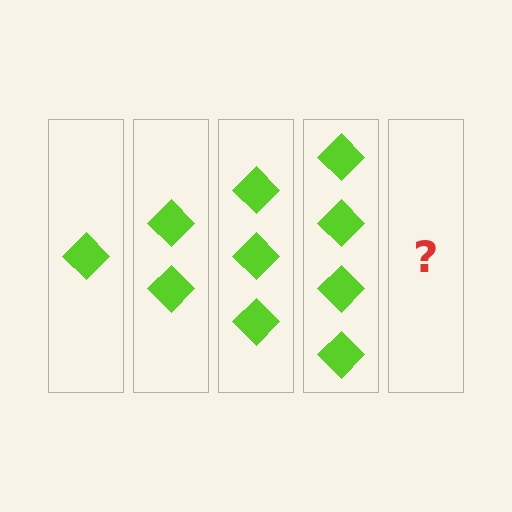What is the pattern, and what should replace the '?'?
The pattern is that each step adds one more diamond. The '?' should be 5 diamonds.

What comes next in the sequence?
The next element should be 5 diamonds.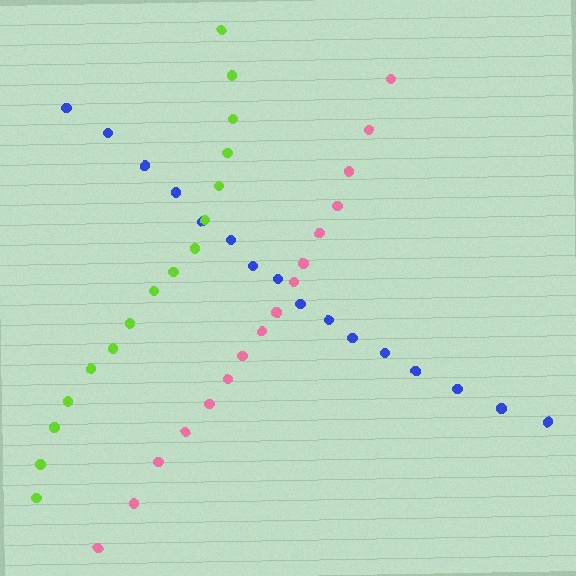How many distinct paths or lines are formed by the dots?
There are 3 distinct paths.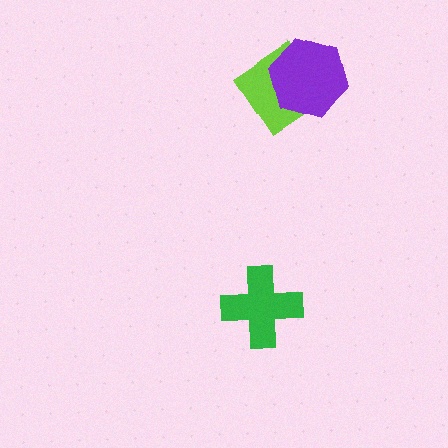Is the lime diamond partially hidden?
Yes, it is partially covered by another shape.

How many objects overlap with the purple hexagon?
1 object overlaps with the purple hexagon.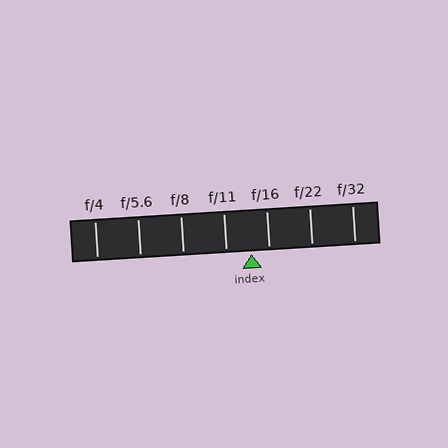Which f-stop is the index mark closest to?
The index mark is closest to f/16.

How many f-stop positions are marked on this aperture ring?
There are 7 f-stop positions marked.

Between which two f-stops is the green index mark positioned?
The index mark is between f/11 and f/16.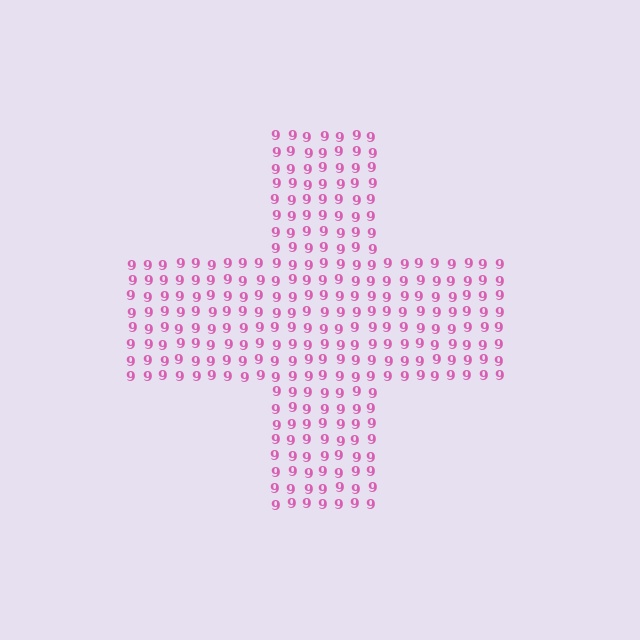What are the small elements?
The small elements are digit 9's.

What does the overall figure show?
The overall figure shows a cross.